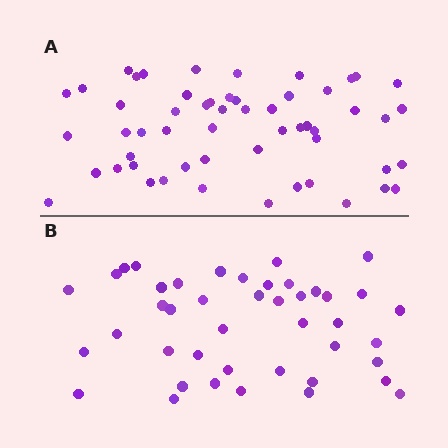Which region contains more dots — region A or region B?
Region A (the top region) has more dots.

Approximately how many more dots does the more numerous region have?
Region A has roughly 12 or so more dots than region B.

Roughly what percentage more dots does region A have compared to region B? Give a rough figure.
About 30% more.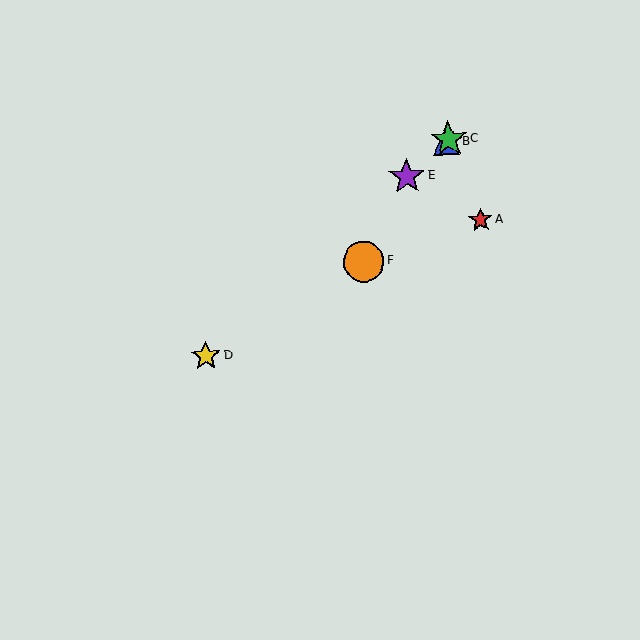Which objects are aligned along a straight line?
Objects B, C, D, E are aligned along a straight line.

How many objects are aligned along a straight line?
4 objects (B, C, D, E) are aligned along a straight line.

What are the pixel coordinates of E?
Object E is at (407, 177).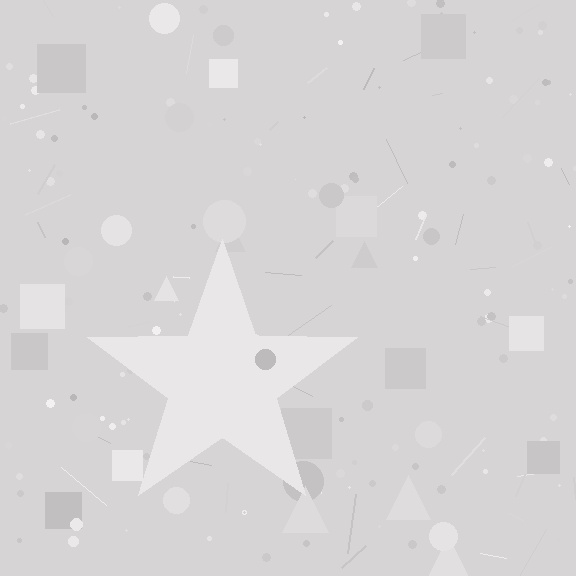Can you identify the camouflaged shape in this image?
The camouflaged shape is a star.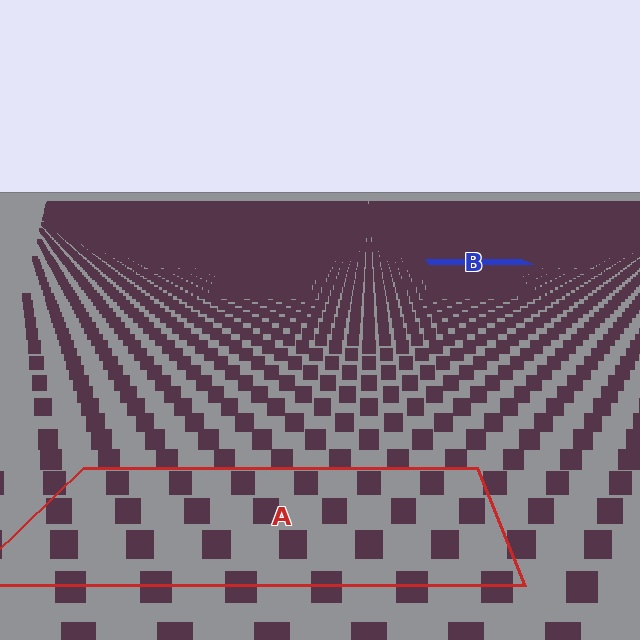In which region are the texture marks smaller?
The texture marks are smaller in region B, because it is farther away.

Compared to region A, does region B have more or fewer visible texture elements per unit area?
Region B has more texture elements per unit area — they are packed more densely because it is farther away.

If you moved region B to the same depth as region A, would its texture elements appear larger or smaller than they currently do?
They would appear larger. At a closer depth, the same texture elements are projected at a bigger on-screen size.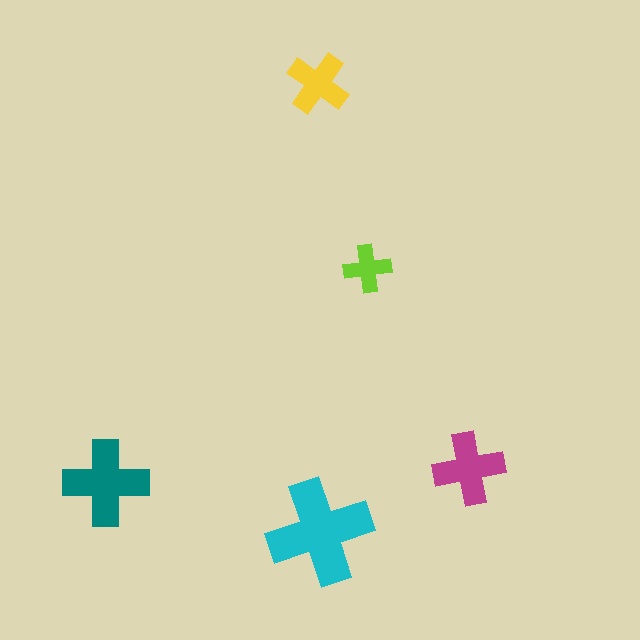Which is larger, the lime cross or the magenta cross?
The magenta one.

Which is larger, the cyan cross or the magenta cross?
The cyan one.